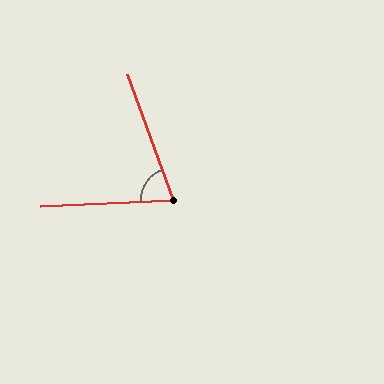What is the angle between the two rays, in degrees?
Approximately 73 degrees.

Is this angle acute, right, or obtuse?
It is acute.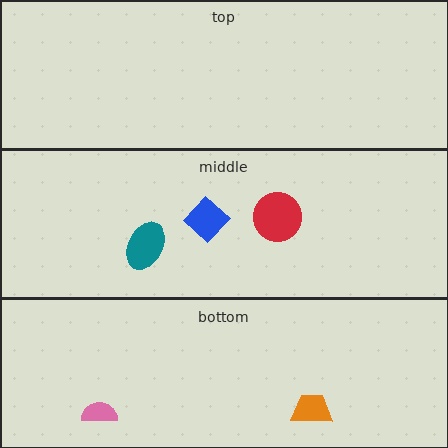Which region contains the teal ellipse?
The middle region.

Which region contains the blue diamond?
The middle region.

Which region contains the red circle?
The middle region.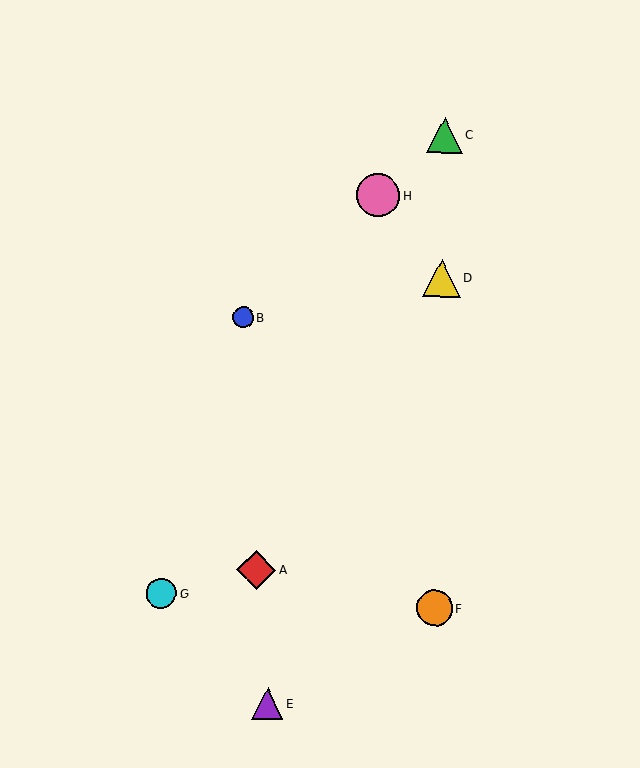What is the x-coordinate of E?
Object E is at x≈267.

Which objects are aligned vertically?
Objects C, D, F are aligned vertically.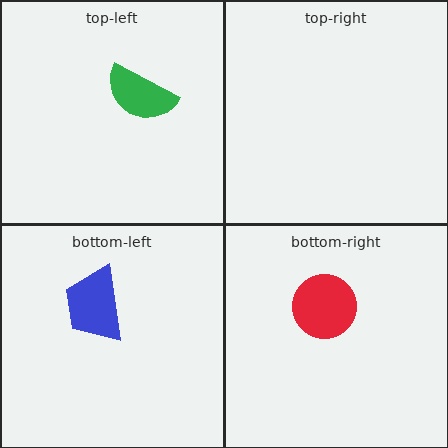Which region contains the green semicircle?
The top-left region.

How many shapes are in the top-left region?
1.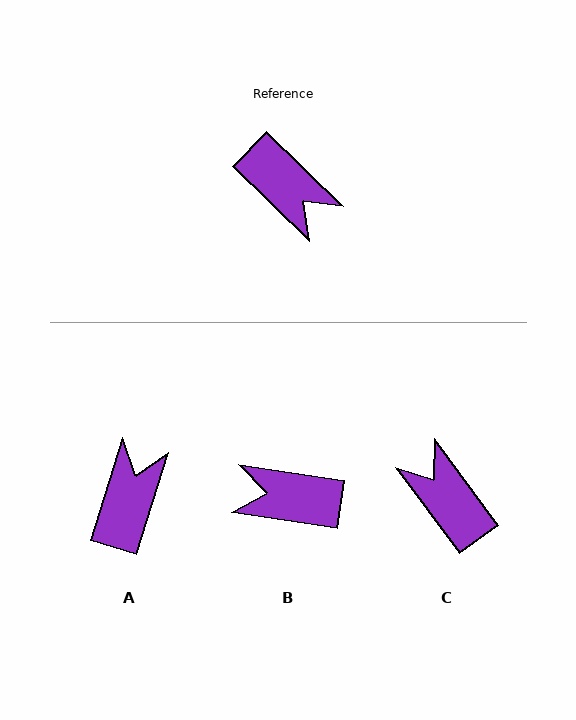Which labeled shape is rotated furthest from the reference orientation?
C, about 171 degrees away.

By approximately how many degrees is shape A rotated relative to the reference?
Approximately 117 degrees counter-clockwise.